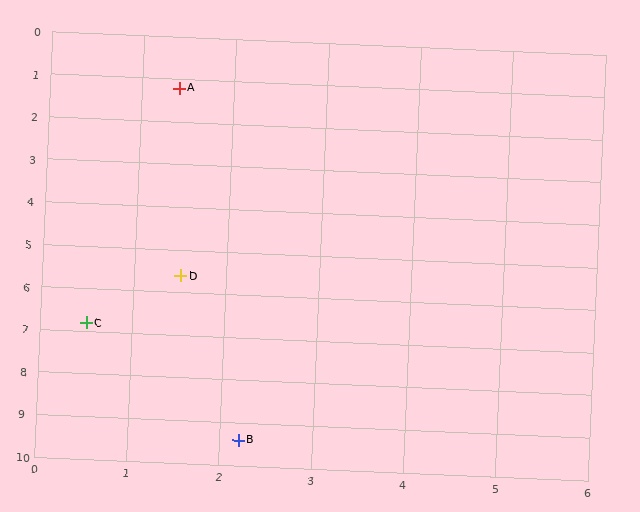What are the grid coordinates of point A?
Point A is at approximately (1.4, 1.2).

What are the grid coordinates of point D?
Point D is at approximately (1.5, 5.6).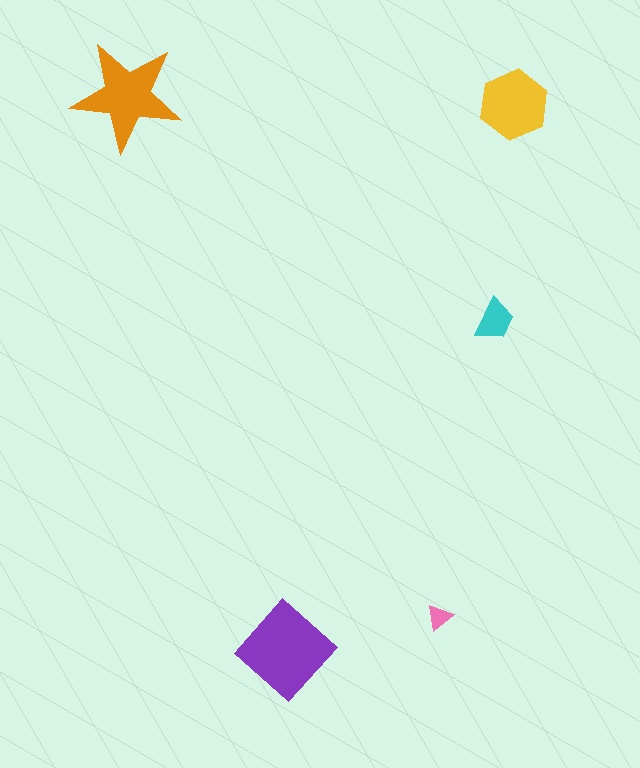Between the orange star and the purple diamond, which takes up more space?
The purple diamond.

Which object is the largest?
The purple diamond.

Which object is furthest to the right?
The yellow hexagon is rightmost.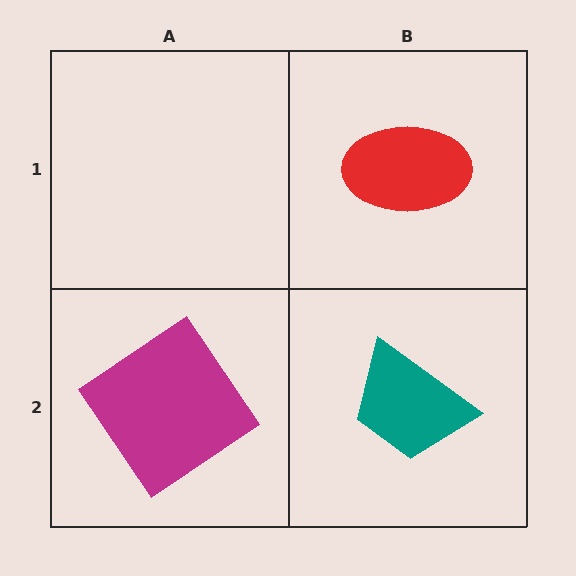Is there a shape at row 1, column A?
No, that cell is empty.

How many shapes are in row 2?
2 shapes.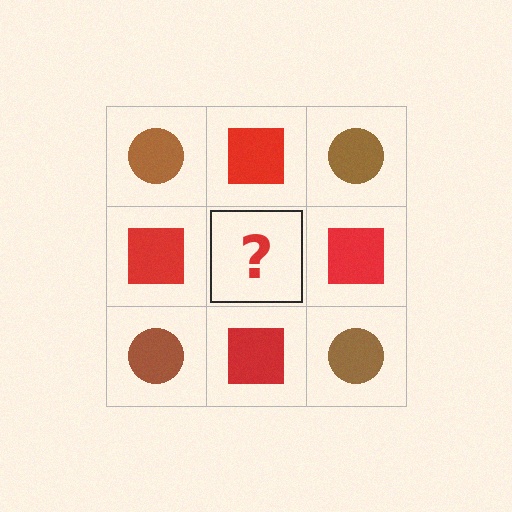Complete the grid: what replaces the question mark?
The question mark should be replaced with a brown circle.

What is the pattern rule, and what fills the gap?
The rule is that it alternates brown circle and red square in a checkerboard pattern. The gap should be filled with a brown circle.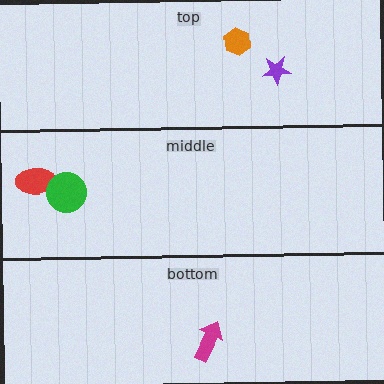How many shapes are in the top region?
2.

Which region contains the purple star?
The top region.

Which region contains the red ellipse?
The middle region.